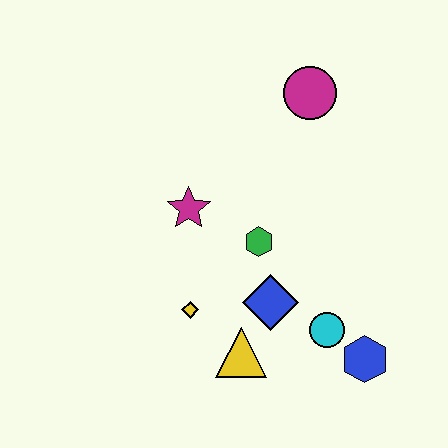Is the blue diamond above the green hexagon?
No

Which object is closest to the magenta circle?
The green hexagon is closest to the magenta circle.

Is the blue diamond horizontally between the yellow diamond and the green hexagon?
No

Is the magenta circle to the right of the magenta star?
Yes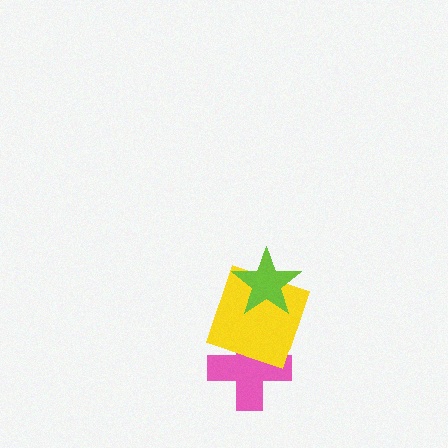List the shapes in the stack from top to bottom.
From top to bottom: the lime star, the yellow square, the pink cross.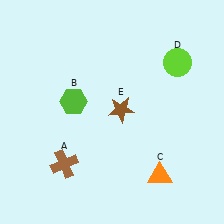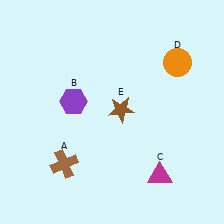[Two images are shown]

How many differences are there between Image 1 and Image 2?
There are 3 differences between the two images.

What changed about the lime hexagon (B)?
In Image 1, B is lime. In Image 2, it changed to purple.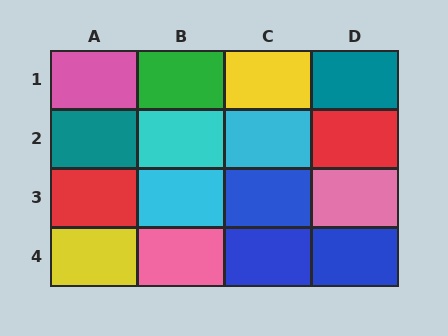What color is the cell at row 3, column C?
Blue.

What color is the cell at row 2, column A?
Teal.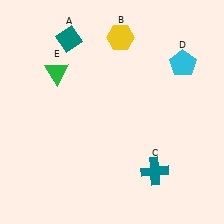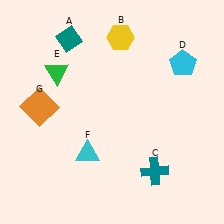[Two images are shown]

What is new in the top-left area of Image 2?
An orange square (G) was added in the top-left area of Image 2.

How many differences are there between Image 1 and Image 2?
There are 2 differences between the two images.